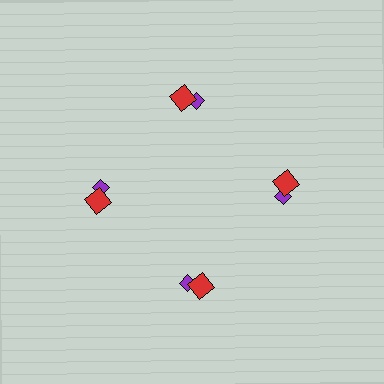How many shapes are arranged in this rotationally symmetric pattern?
There are 8 shapes, arranged in 4 groups of 2.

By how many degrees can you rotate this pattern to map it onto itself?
The pattern maps onto itself every 90 degrees of rotation.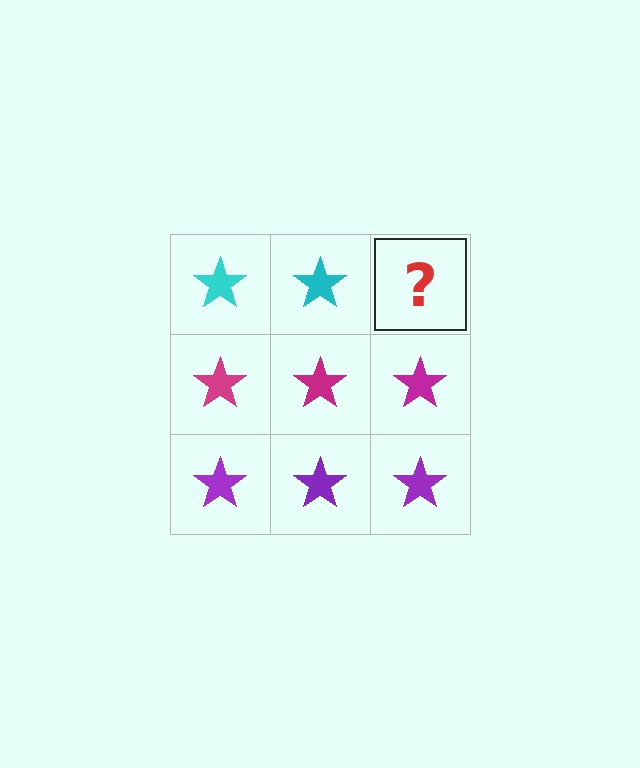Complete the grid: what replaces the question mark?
The question mark should be replaced with a cyan star.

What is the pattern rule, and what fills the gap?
The rule is that each row has a consistent color. The gap should be filled with a cyan star.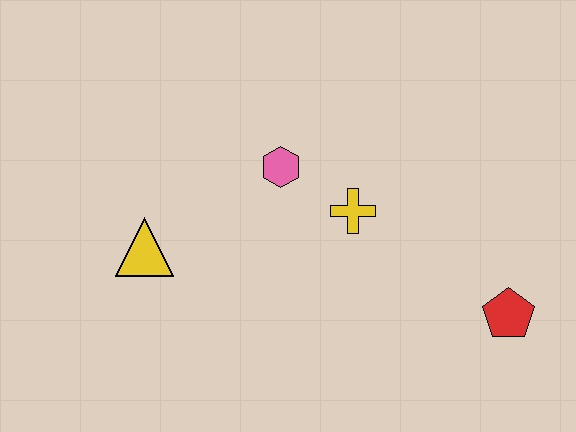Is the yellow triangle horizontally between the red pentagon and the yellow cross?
No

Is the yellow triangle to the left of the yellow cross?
Yes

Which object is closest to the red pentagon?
The yellow cross is closest to the red pentagon.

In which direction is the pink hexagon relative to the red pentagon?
The pink hexagon is to the left of the red pentagon.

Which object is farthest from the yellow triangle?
The red pentagon is farthest from the yellow triangle.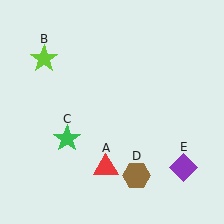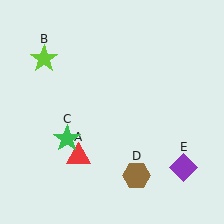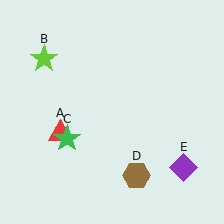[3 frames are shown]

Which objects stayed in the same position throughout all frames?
Lime star (object B) and green star (object C) and brown hexagon (object D) and purple diamond (object E) remained stationary.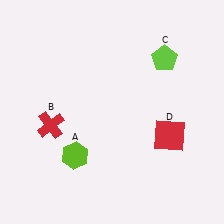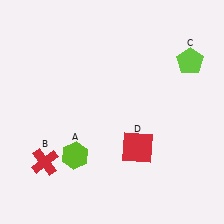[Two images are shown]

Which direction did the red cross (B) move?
The red cross (B) moved down.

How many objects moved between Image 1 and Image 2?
3 objects moved between the two images.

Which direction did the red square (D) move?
The red square (D) moved left.